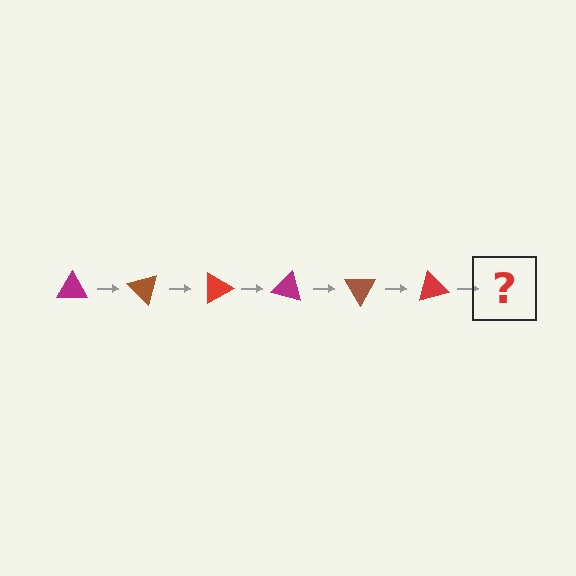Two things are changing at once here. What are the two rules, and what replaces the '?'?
The two rules are that it rotates 45 degrees each step and the color cycles through magenta, brown, and red. The '?' should be a magenta triangle, rotated 270 degrees from the start.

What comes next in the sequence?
The next element should be a magenta triangle, rotated 270 degrees from the start.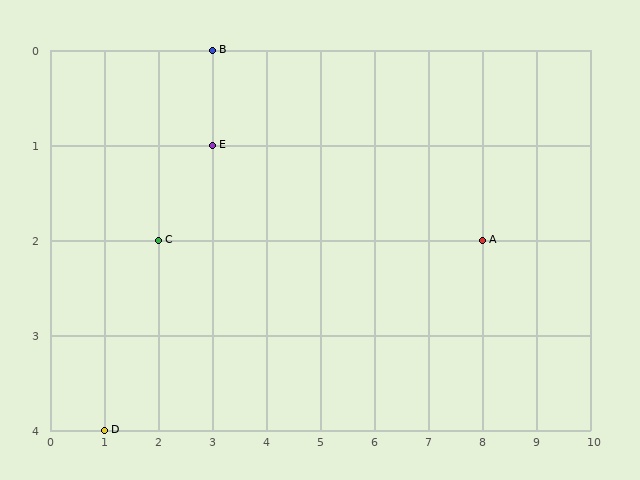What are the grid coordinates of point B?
Point B is at grid coordinates (3, 0).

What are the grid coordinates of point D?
Point D is at grid coordinates (1, 4).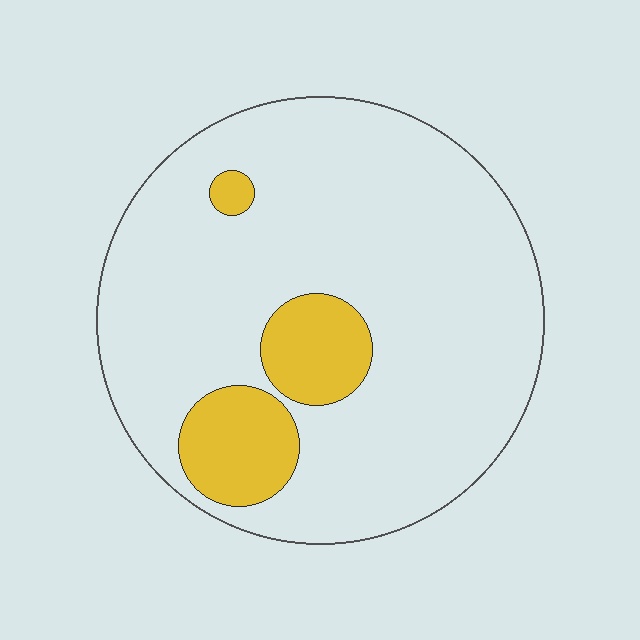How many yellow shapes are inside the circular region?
3.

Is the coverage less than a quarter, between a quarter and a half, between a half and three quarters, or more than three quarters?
Less than a quarter.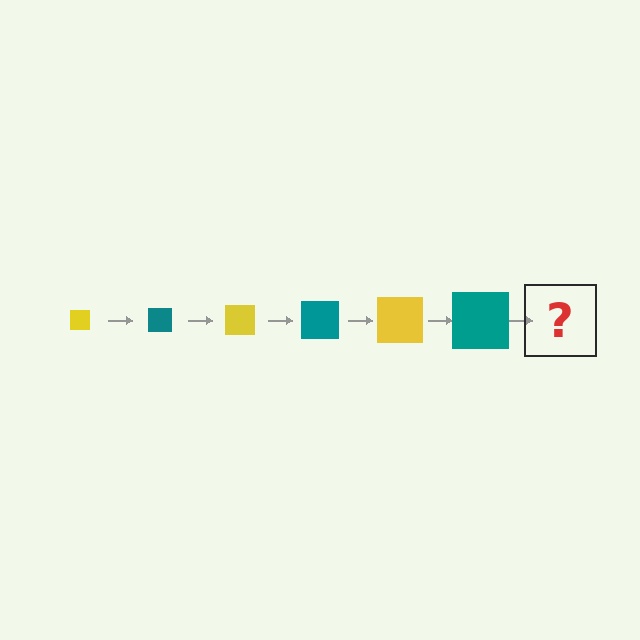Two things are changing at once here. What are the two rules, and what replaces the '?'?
The two rules are that the square grows larger each step and the color cycles through yellow and teal. The '?' should be a yellow square, larger than the previous one.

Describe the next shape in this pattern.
It should be a yellow square, larger than the previous one.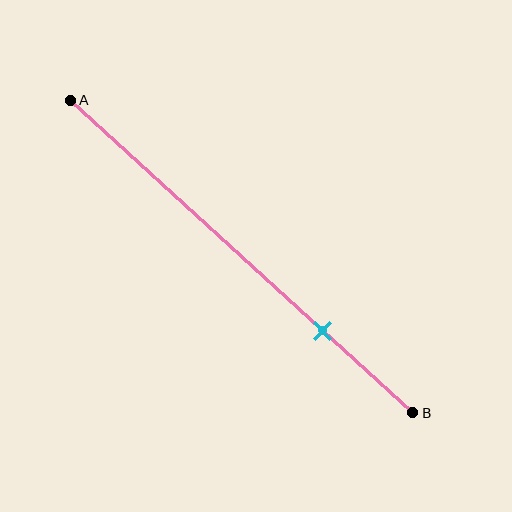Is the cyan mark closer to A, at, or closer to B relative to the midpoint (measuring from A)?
The cyan mark is closer to point B than the midpoint of segment AB.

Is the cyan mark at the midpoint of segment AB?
No, the mark is at about 75% from A, not at the 50% midpoint.